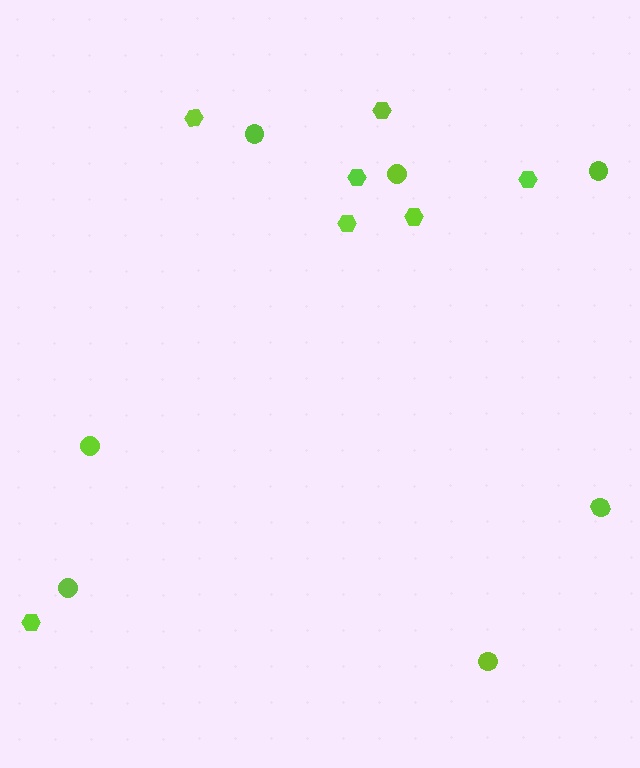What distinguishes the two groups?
There are 2 groups: one group of hexagons (7) and one group of circles (7).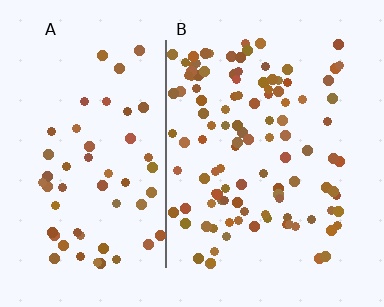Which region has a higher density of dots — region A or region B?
B (the right).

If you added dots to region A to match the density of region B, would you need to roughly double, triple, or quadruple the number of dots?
Approximately double.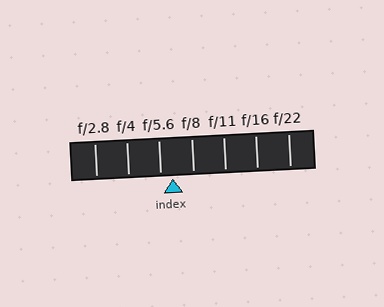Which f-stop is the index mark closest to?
The index mark is closest to f/5.6.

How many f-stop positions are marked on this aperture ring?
There are 7 f-stop positions marked.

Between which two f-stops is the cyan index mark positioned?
The index mark is between f/5.6 and f/8.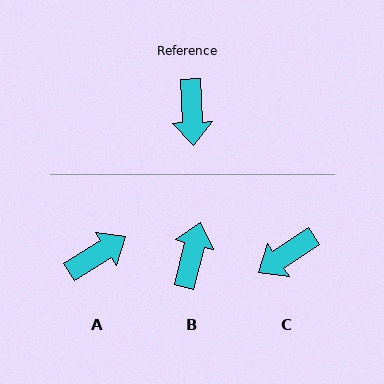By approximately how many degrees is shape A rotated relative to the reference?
Approximately 120 degrees counter-clockwise.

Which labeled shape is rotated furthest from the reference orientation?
B, about 164 degrees away.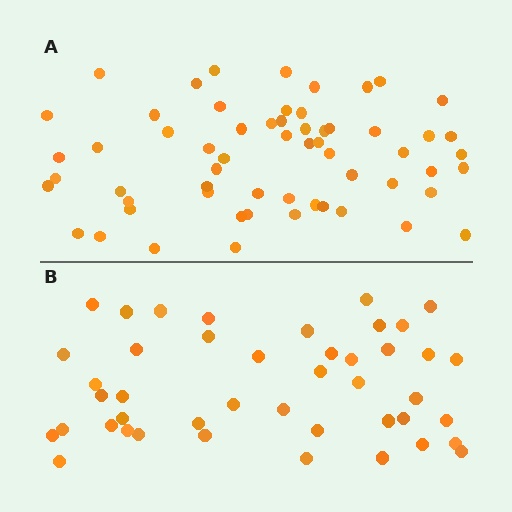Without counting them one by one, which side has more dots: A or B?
Region A (the top region) has more dots.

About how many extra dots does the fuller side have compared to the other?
Region A has approximately 15 more dots than region B.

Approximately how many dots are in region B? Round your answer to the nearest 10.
About 40 dots. (The exact count is 44, which rounds to 40.)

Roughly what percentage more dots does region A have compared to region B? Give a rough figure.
About 35% more.